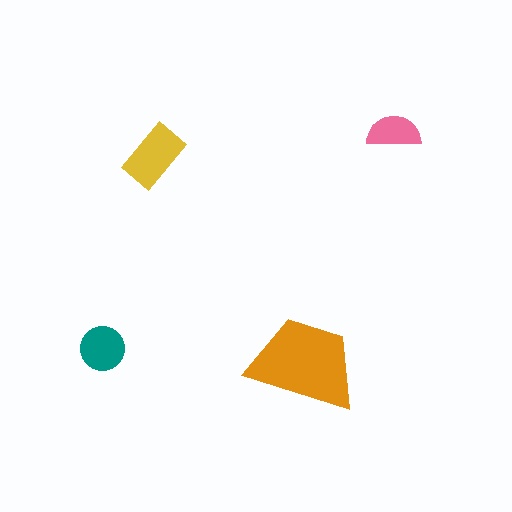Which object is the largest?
The orange trapezoid.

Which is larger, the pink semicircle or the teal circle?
The teal circle.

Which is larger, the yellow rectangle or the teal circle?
The yellow rectangle.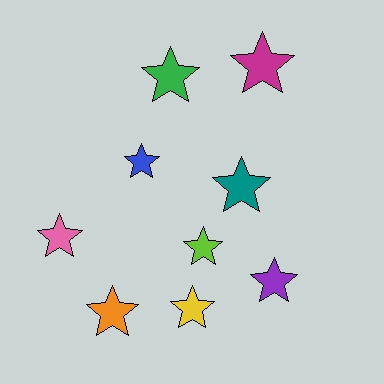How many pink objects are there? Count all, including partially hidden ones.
There is 1 pink object.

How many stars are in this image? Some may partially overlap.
There are 9 stars.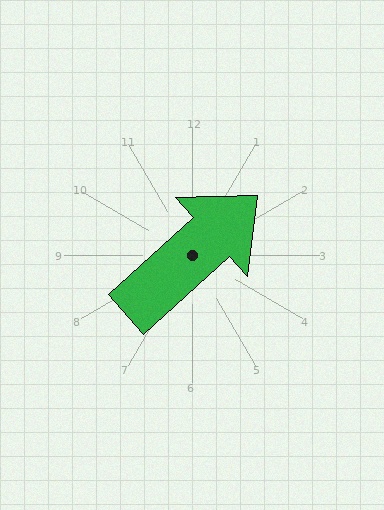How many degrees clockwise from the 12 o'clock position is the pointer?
Approximately 48 degrees.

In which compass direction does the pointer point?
Northeast.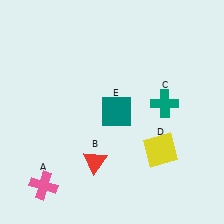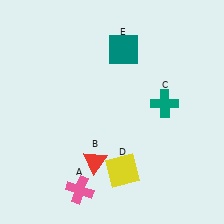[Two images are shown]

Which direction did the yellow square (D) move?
The yellow square (D) moved left.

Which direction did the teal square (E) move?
The teal square (E) moved up.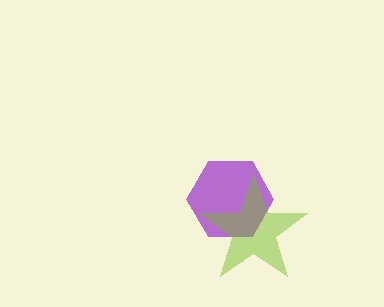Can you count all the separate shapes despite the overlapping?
Yes, there are 2 separate shapes.